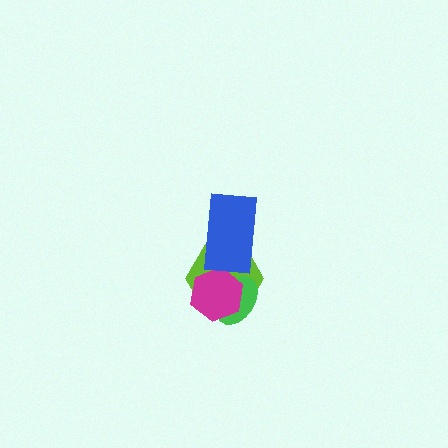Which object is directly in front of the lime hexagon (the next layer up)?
The green ellipse is directly in front of the lime hexagon.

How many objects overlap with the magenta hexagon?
2 objects overlap with the magenta hexagon.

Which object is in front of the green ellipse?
The magenta hexagon is in front of the green ellipse.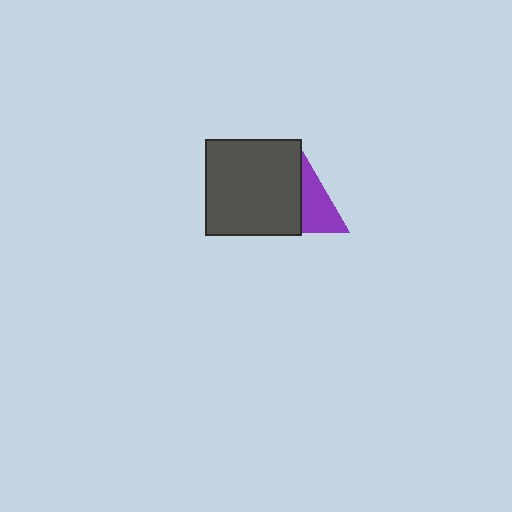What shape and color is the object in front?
The object in front is a dark gray square.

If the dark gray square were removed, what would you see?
You would see the complete purple triangle.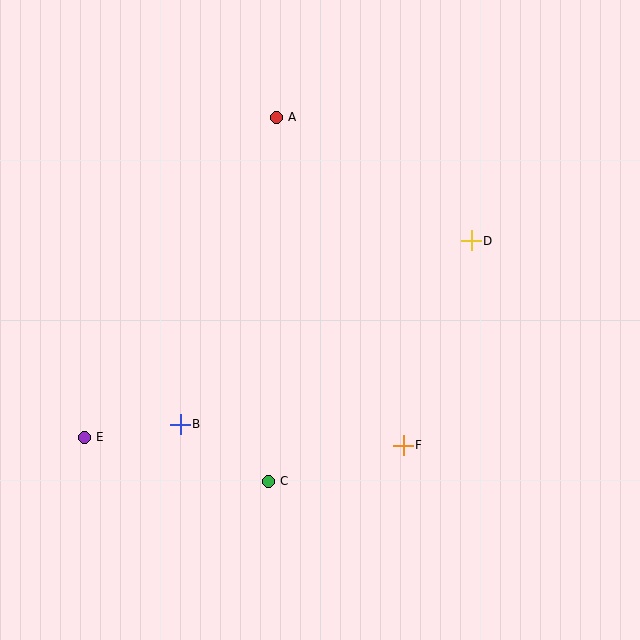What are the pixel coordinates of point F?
Point F is at (403, 445).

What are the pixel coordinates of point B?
Point B is at (180, 424).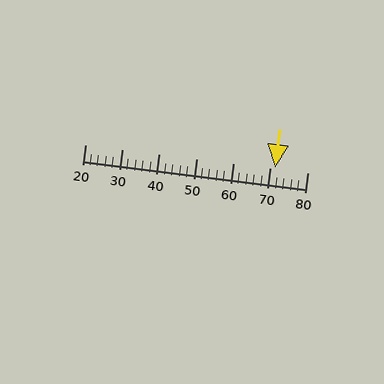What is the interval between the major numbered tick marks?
The major tick marks are spaced 10 units apart.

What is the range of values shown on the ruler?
The ruler shows values from 20 to 80.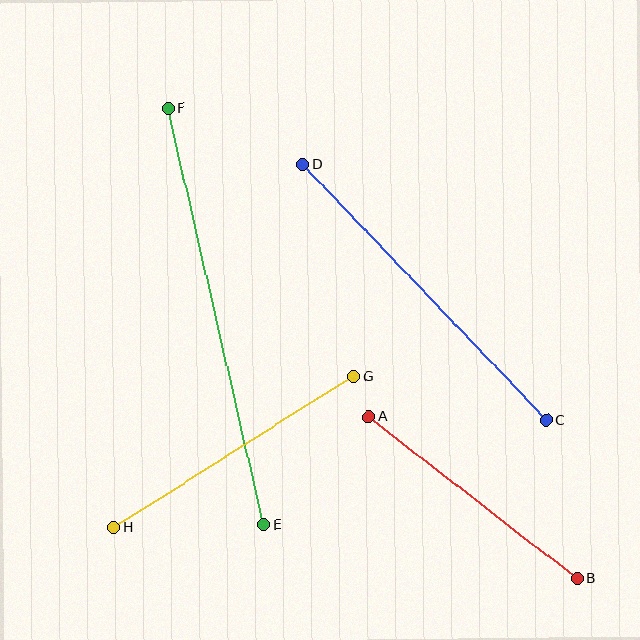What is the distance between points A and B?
The distance is approximately 264 pixels.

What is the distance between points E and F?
The distance is approximately 428 pixels.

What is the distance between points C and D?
The distance is approximately 353 pixels.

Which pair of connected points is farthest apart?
Points E and F are farthest apart.